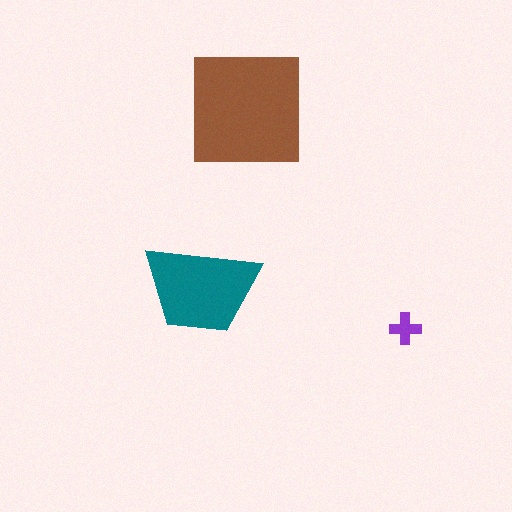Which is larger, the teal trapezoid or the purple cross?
The teal trapezoid.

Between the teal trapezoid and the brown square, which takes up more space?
The brown square.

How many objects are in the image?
There are 3 objects in the image.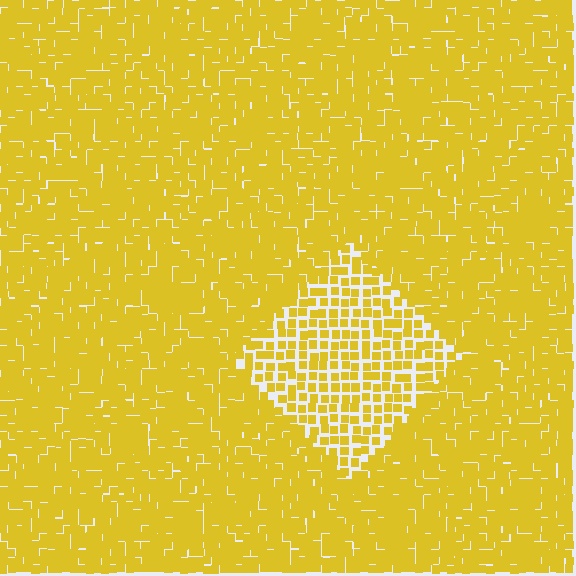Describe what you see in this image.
The image contains small yellow elements arranged at two different densities. A diamond-shaped region is visible where the elements are less densely packed than the surrounding area.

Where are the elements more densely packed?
The elements are more densely packed outside the diamond boundary.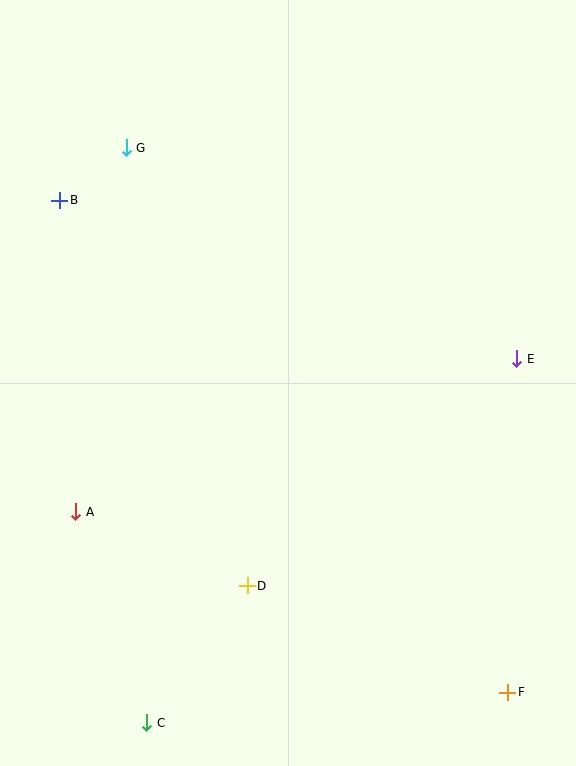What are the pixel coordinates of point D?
Point D is at (247, 586).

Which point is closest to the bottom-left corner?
Point C is closest to the bottom-left corner.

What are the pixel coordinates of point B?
Point B is at (60, 200).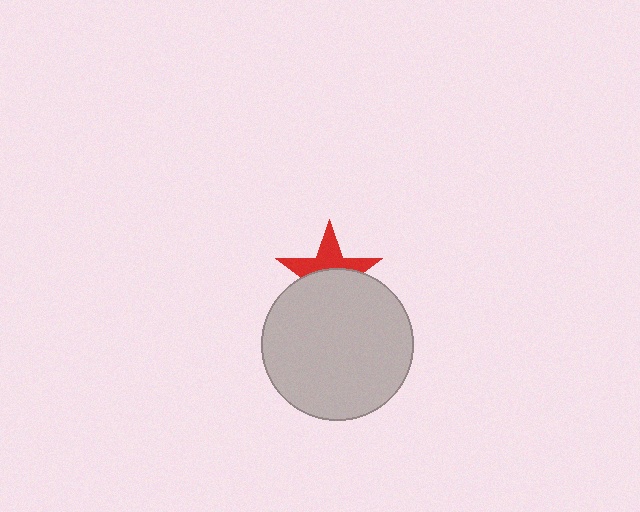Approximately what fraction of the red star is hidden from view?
Roughly 54% of the red star is hidden behind the light gray circle.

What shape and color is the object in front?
The object in front is a light gray circle.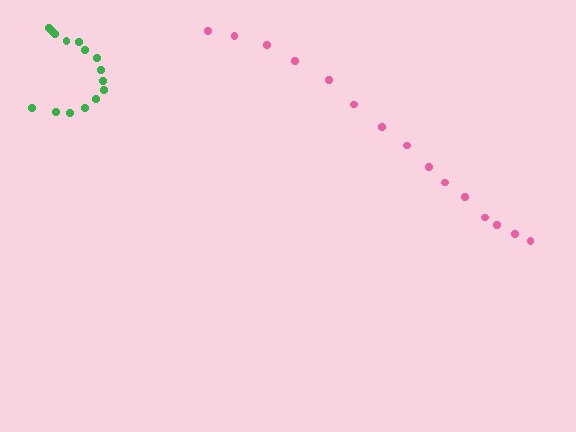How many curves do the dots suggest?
There are 2 distinct paths.